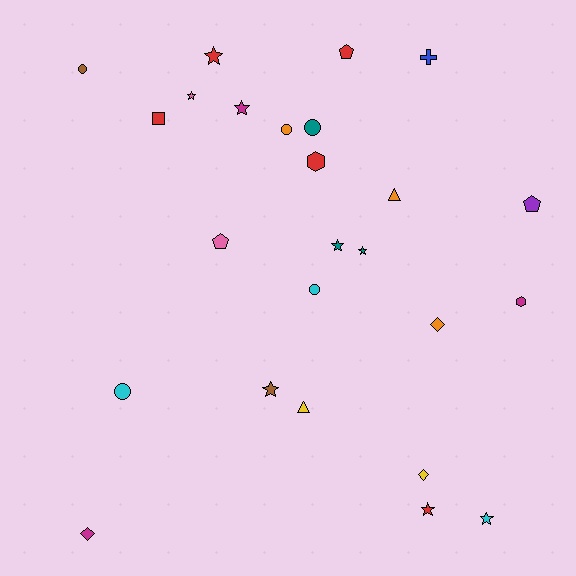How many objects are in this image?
There are 25 objects.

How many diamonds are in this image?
There are 3 diamonds.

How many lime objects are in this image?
There are no lime objects.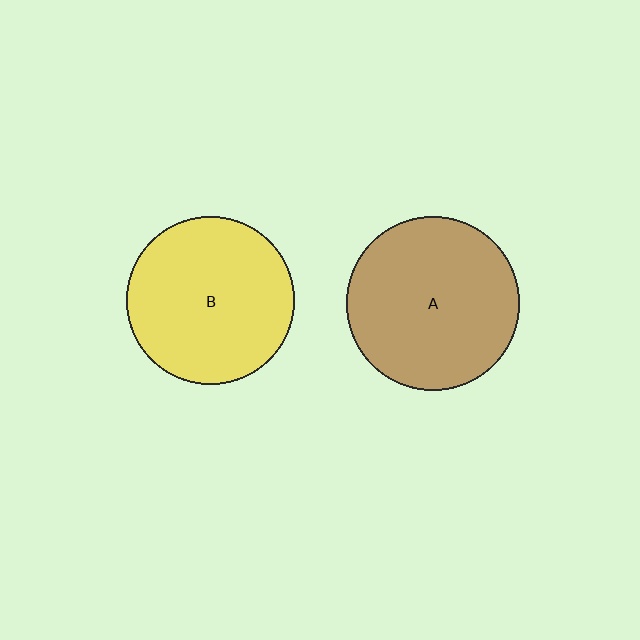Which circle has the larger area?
Circle A (brown).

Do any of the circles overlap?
No, none of the circles overlap.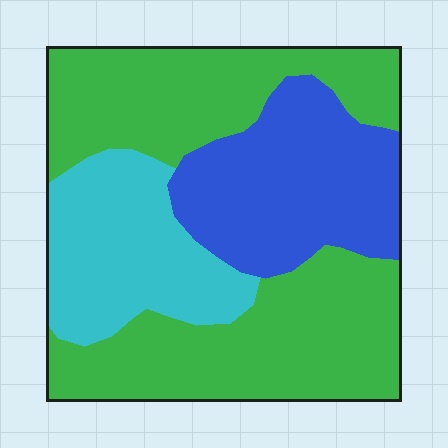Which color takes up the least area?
Cyan, at roughly 20%.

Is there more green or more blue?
Green.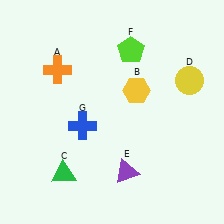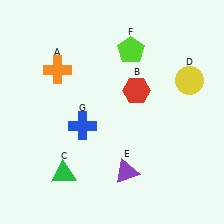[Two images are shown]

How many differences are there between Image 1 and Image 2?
There is 1 difference between the two images.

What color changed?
The hexagon (B) changed from yellow in Image 1 to red in Image 2.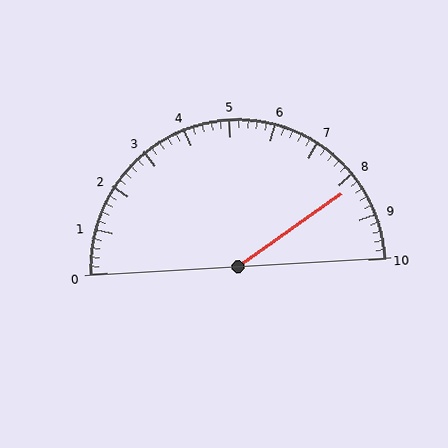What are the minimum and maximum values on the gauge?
The gauge ranges from 0 to 10.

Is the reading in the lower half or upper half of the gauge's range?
The reading is in the upper half of the range (0 to 10).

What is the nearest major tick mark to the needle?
The nearest major tick mark is 8.